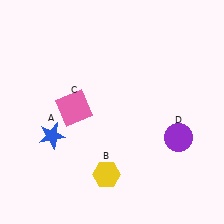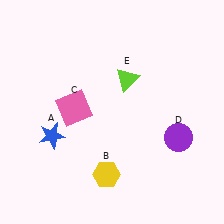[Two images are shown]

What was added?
A lime triangle (E) was added in Image 2.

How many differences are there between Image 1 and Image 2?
There is 1 difference between the two images.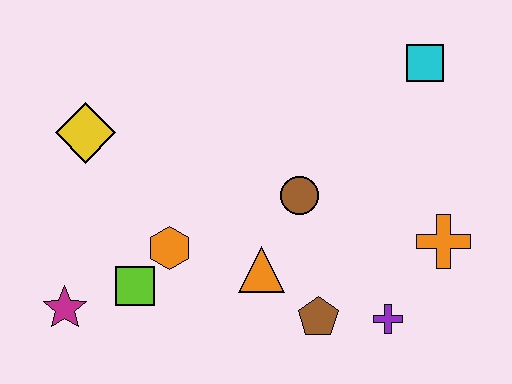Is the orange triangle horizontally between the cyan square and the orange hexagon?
Yes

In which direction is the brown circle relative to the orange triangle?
The brown circle is above the orange triangle.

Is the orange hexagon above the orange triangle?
Yes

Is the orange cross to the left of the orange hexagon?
No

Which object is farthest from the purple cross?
The yellow diamond is farthest from the purple cross.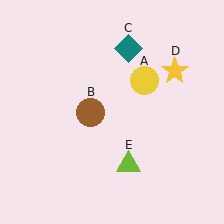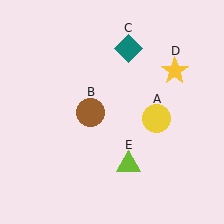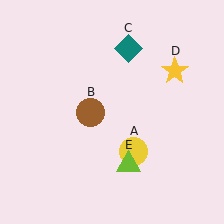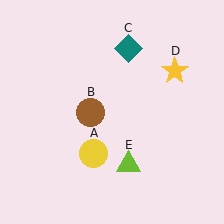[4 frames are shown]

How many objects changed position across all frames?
1 object changed position: yellow circle (object A).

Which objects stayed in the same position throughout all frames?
Brown circle (object B) and teal diamond (object C) and yellow star (object D) and lime triangle (object E) remained stationary.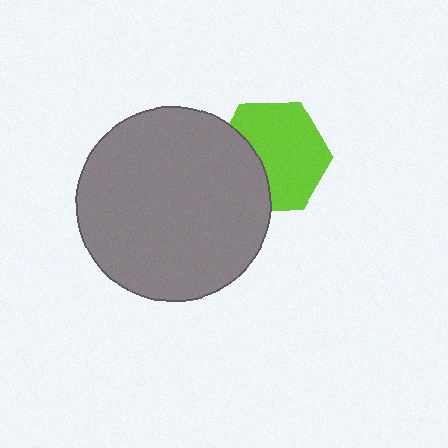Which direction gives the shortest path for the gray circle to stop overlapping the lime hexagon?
Moving left gives the shortest separation.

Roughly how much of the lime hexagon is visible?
Most of it is visible (roughly 68%).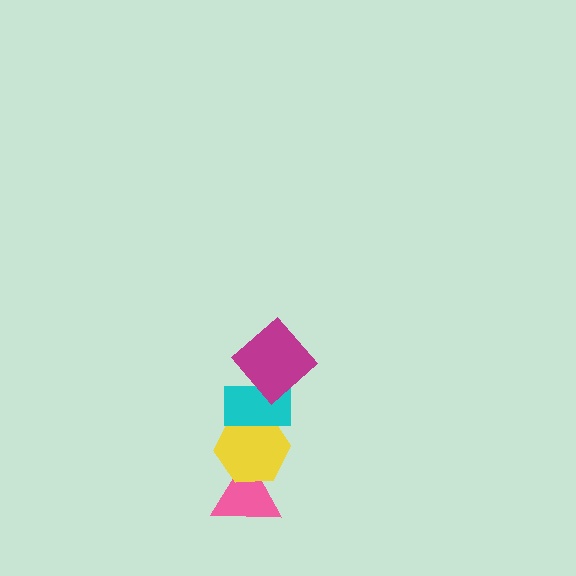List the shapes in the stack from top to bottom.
From top to bottom: the magenta diamond, the cyan rectangle, the yellow hexagon, the pink triangle.